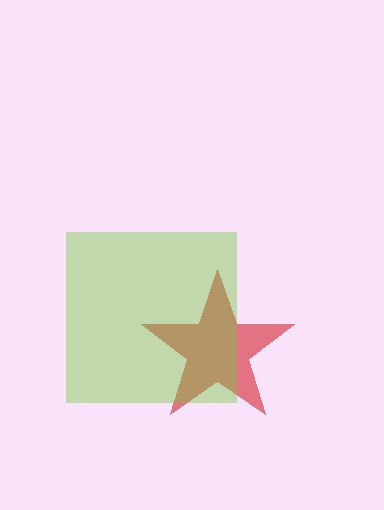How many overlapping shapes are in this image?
There are 2 overlapping shapes in the image.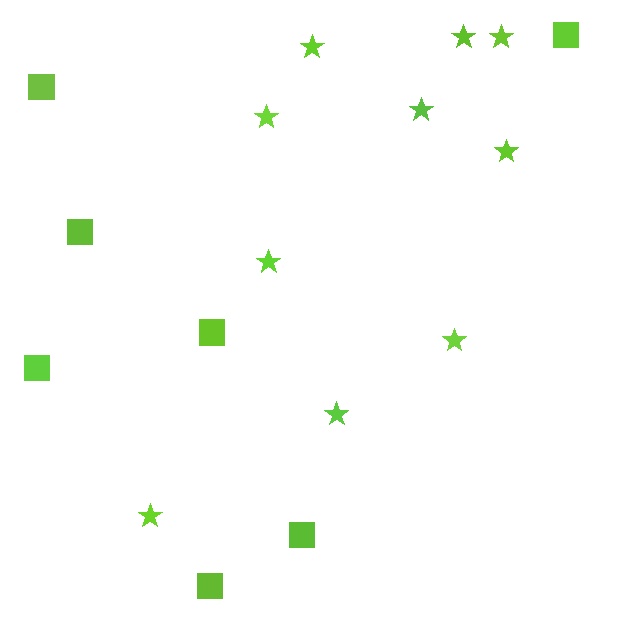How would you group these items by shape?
There are 2 groups: one group of stars (10) and one group of squares (7).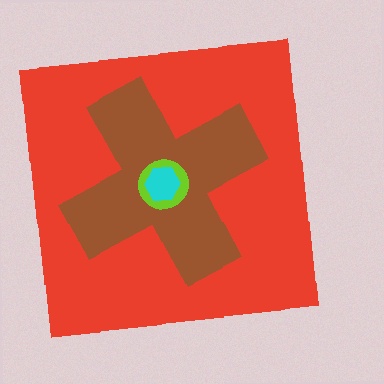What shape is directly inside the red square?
The brown cross.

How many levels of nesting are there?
4.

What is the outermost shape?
The red square.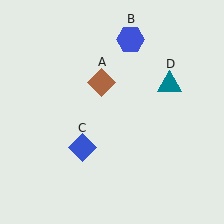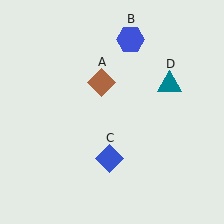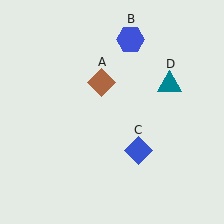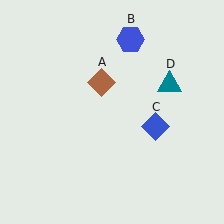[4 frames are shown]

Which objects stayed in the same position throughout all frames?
Brown diamond (object A) and blue hexagon (object B) and teal triangle (object D) remained stationary.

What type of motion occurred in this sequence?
The blue diamond (object C) rotated counterclockwise around the center of the scene.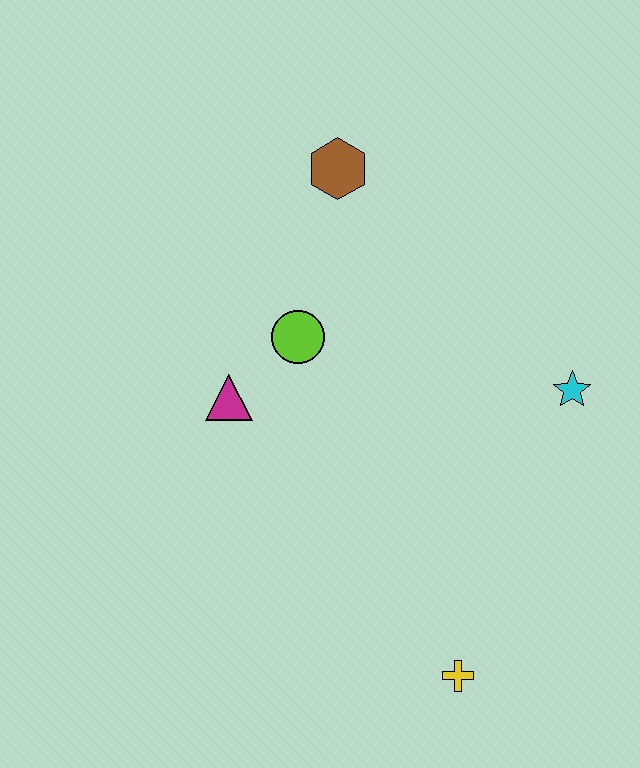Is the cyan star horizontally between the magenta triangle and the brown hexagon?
No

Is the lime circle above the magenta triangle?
Yes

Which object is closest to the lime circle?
The magenta triangle is closest to the lime circle.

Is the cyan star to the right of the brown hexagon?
Yes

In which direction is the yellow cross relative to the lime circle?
The yellow cross is below the lime circle.